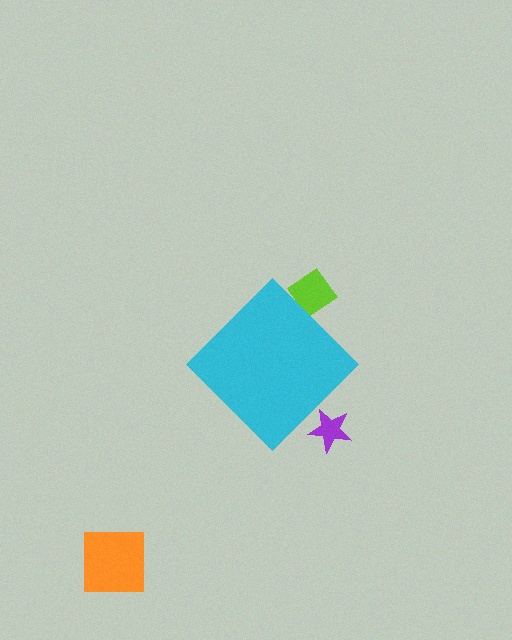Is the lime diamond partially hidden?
Yes, the lime diamond is partially hidden behind the cyan diamond.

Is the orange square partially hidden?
No, the orange square is fully visible.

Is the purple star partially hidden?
Yes, the purple star is partially hidden behind the cyan diamond.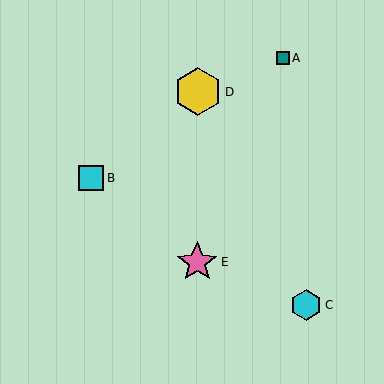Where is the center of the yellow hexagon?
The center of the yellow hexagon is at (198, 92).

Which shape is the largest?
The yellow hexagon (labeled D) is the largest.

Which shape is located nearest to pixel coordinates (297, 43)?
The teal square (labeled A) at (283, 58) is nearest to that location.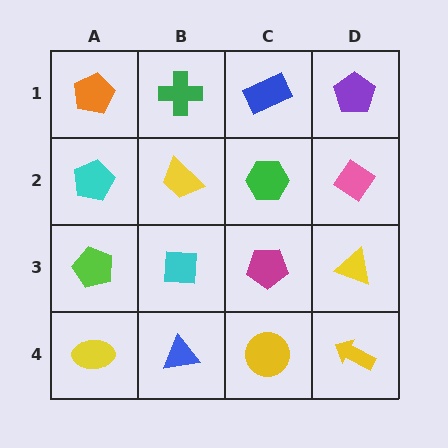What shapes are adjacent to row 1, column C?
A green hexagon (row 2, column C), a green cross (row 1, column B), a purple pentagon (row 1, column D).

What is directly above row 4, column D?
A yellow triangle.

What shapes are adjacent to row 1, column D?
A pink diamond (row 2, column D), a blue rectangle (row 1, column C).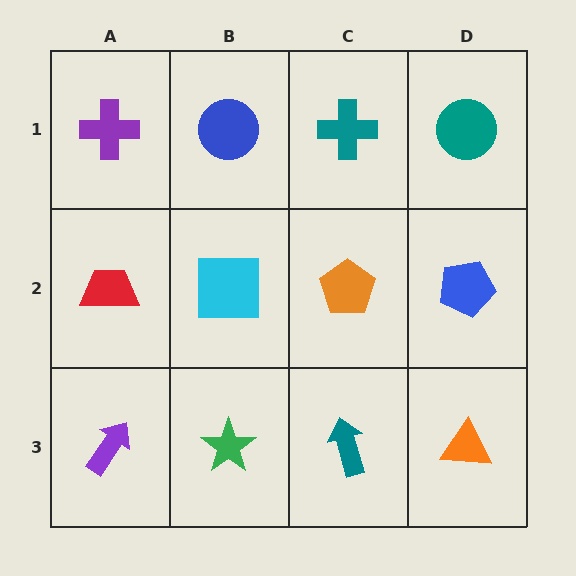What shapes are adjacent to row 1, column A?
A red trapezoid (row 2, column A), a blue circle (row 1, column B).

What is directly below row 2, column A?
A purple arrow.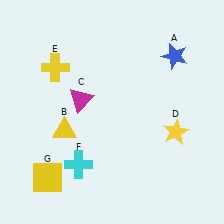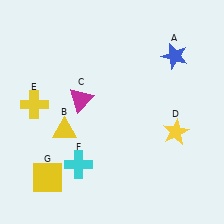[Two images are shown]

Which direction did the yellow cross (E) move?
The yellow cross (E) moved down.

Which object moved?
The yellow cross (E) moved down.